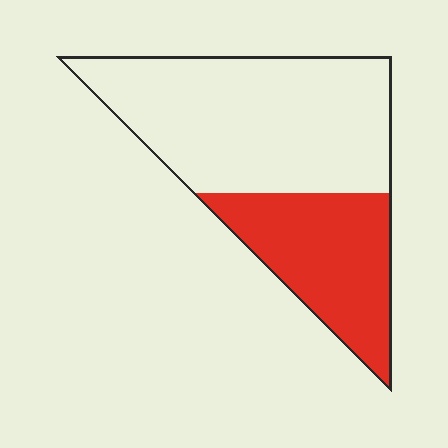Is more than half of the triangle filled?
No.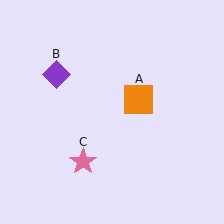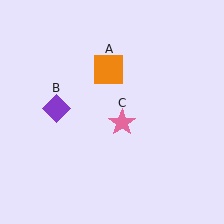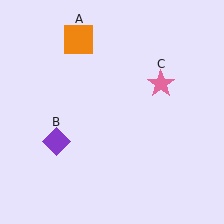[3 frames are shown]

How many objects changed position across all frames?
3 objects changed position: orange square (object A), purple diamond (object B), pink star (object C).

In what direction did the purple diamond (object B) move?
The purple diamond (object B) moved down.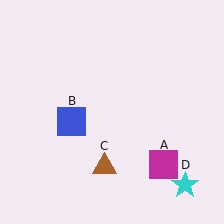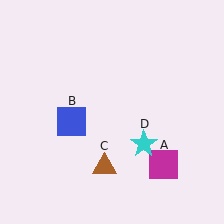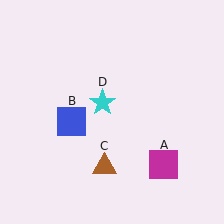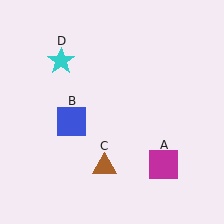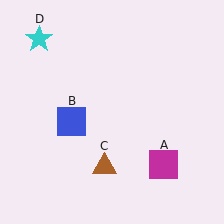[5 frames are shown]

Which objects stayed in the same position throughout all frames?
Magenta square (object A) and blue square (object B) and brown triangle (object C) remained stationary.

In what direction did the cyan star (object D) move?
The cyan star (object D) moved up and to the left.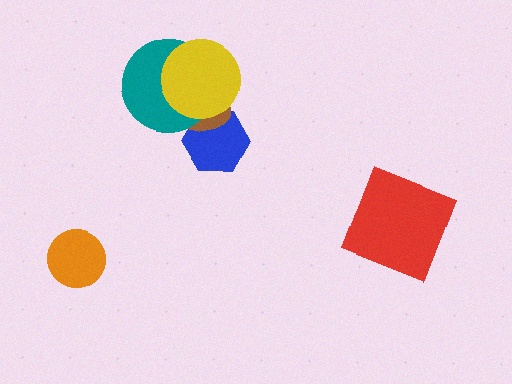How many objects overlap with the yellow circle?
3 objects overlap with the yellow circle.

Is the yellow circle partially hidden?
No, no other shape covers it.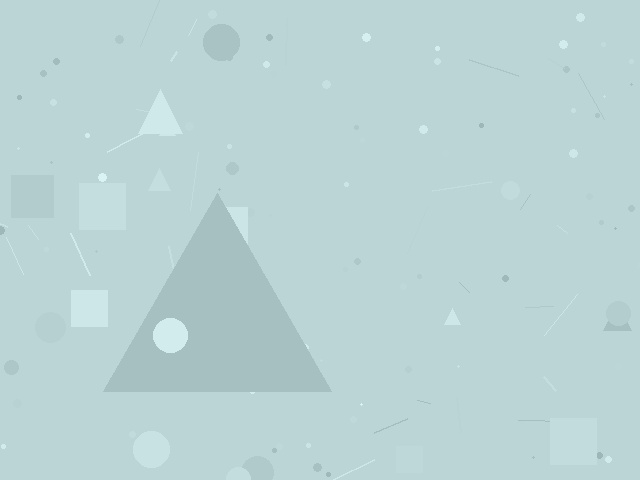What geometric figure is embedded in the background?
A triangle is embedded in the background.